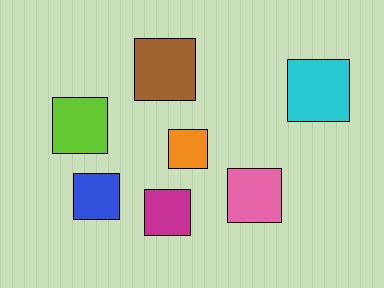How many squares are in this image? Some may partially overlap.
There are 7 squares.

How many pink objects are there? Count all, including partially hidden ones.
There is 1 pink object.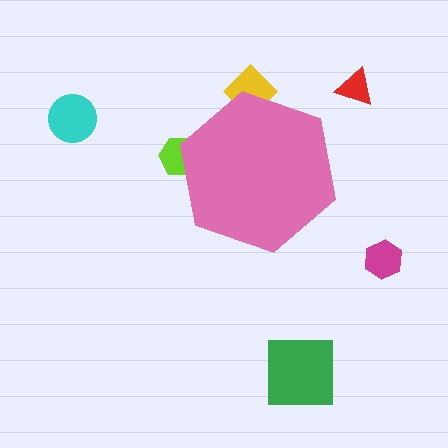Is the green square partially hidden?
No, the green square is fully visible.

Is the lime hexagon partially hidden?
Yes, the lime hexagon is partially hidden behind the pink hexagon.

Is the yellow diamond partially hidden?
Yes, the yellow diamond is partially hidden behind the pink hexagon.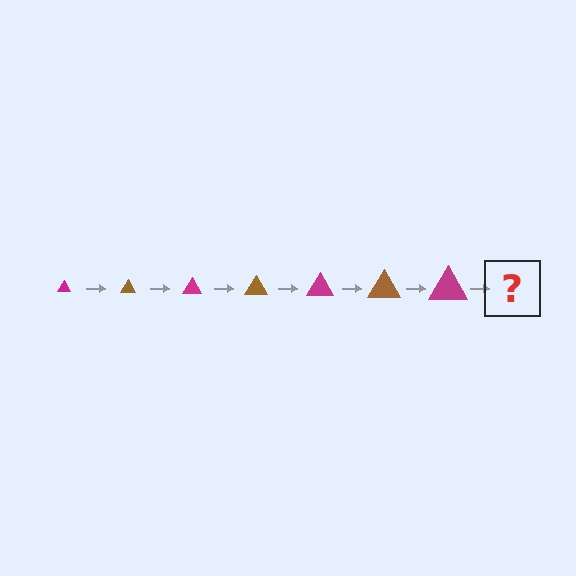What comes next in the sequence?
The next element should be a brown triangle, larger than the previous one.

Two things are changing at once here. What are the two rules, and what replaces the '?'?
The two rules are that the triangle grows larger each step and the color cycles through magenta and brown. The '?' should be a brown triangle, larger than the previous one.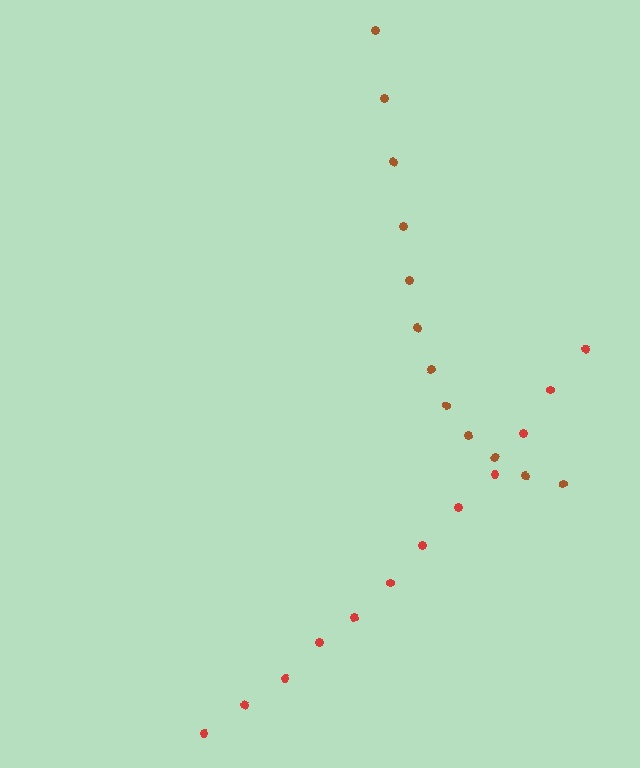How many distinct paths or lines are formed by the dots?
There are 2 distinct paths.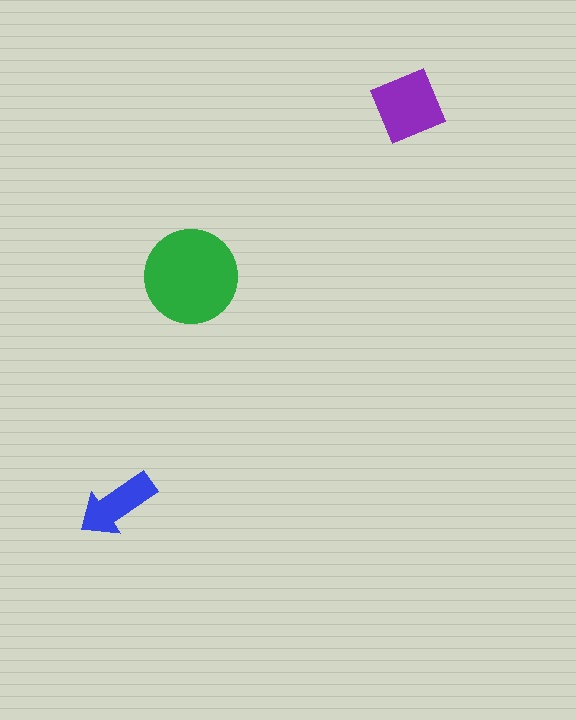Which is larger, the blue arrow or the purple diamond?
The purple diamond.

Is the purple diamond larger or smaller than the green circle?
Smaller.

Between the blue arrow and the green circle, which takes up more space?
The green circle.